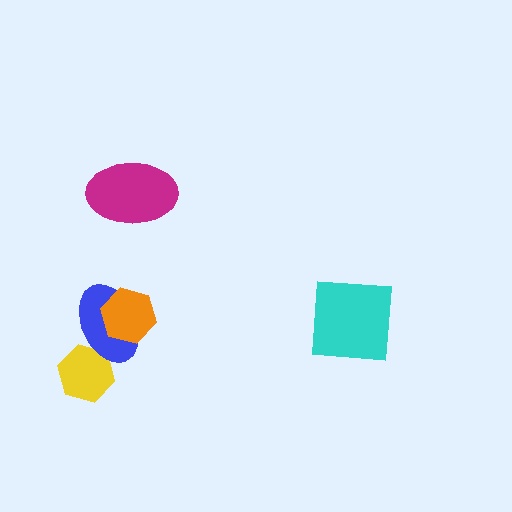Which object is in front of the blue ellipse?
The orange hexagon is in front of the blue ellipse.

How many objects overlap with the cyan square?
0 objects overlap with the cyan square.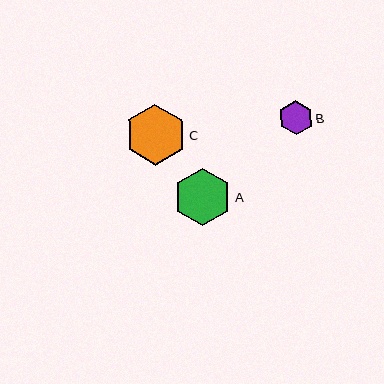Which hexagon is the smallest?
Hexagon B is the smallest with a size of approximately 34 pixels.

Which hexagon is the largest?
Hexagon C is the largest with a size of approximately 61 pixels.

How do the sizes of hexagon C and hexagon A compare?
Hexagon C and hexagon A are approximately the same size.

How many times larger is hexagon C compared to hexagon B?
Hexagon C is approximately 1.8 times the size of hexagon B.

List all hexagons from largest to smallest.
From largest to smallest: C, A, B.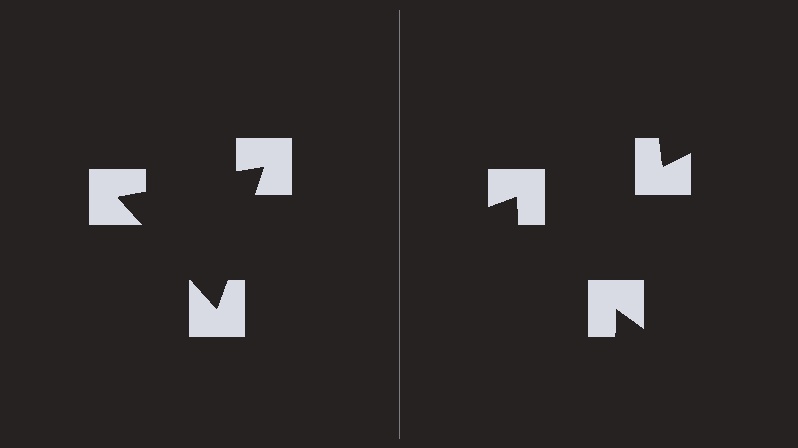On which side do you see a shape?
An illusory triangle appears on the left side. On the right side the wedge cuts are rotated, so no coherent shape forms.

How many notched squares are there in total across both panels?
6 — 3 on each side.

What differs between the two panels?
The notched squares are positioned identically on both sides; only the wedge orientations differ. On the left they align to a triangle; on the right they are misaligned.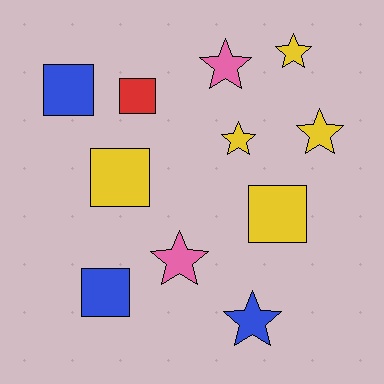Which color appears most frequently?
Yellow, with 5 objects.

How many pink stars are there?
There are 2 pink stars.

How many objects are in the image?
There are 11 objects.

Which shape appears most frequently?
Star, with 6 objects.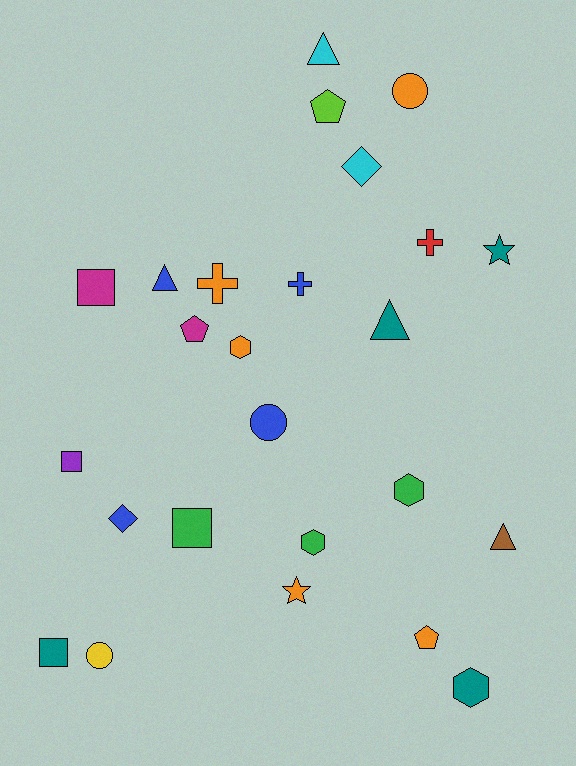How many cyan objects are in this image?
There are 2 cyan objects.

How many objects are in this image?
There are 25 objects.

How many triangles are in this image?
There are 4 triangles.